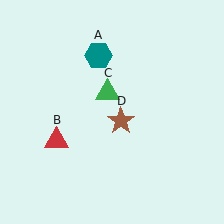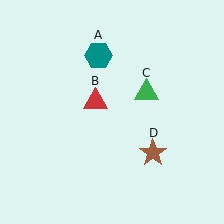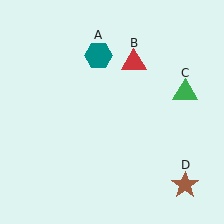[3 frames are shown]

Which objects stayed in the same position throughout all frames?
Teal hexagon (object A) remained stationary.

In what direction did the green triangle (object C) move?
The green triangle (object C) moved right.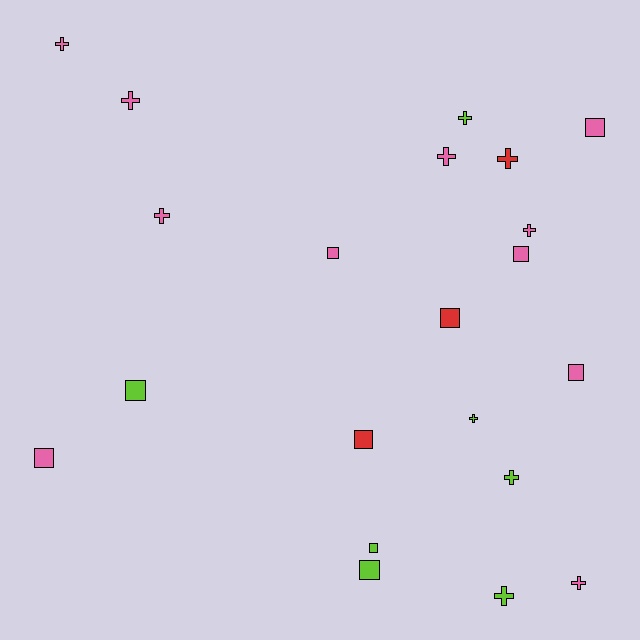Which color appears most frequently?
Pink, with 11 objects.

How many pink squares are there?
There are 5 pink squares.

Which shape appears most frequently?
Cross, with 11 objects.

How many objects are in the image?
There are 21 objects.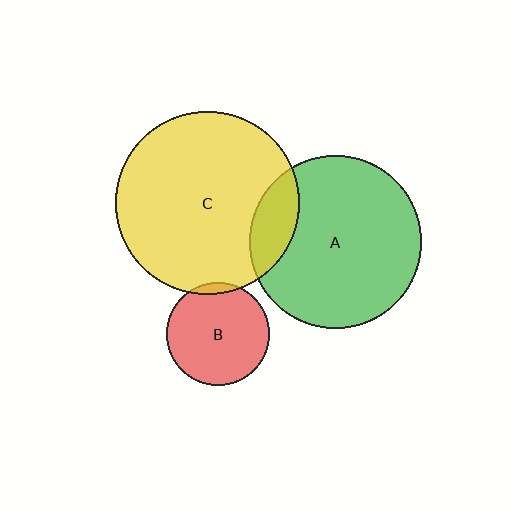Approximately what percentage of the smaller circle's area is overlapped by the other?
Approximately 5%.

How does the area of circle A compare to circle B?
Approximately 2.8 times.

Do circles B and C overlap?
Yes.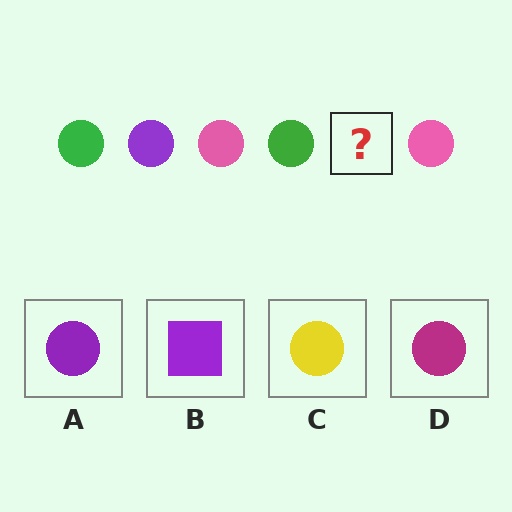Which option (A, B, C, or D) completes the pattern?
A.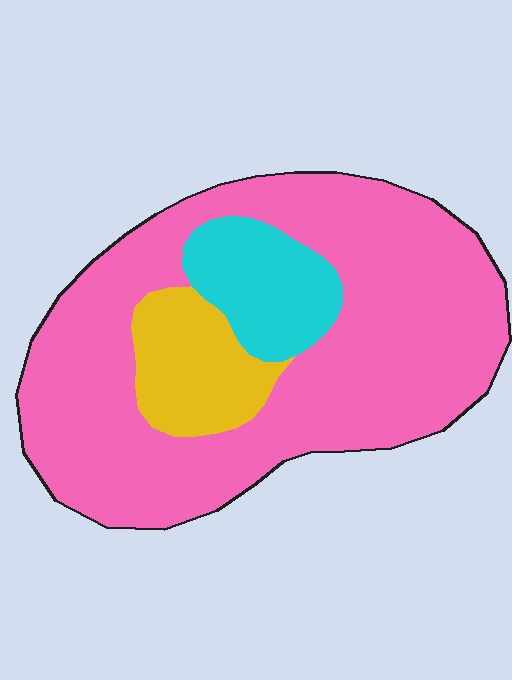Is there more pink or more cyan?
Pink.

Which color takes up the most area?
Pink, at roughly 75%.